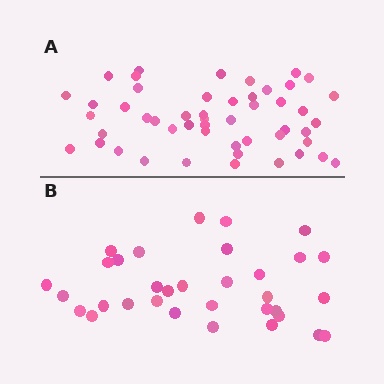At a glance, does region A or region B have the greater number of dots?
Region A (the top region) has more dots.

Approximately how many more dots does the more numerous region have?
Region A has approximately 15 more dots than region B.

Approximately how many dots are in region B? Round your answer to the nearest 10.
About 30 dots. (The exact count is 33, which rounds to 30.)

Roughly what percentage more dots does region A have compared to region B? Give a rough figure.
About 50% more.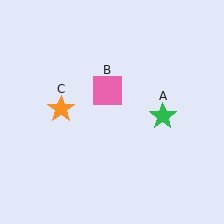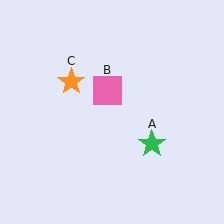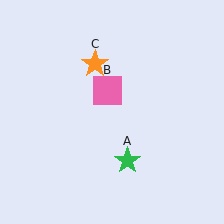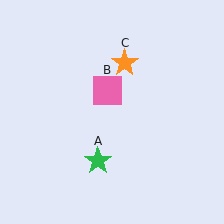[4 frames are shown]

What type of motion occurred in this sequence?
The green star (object A), orange star (object C) rotated clockwise around the center of the scene.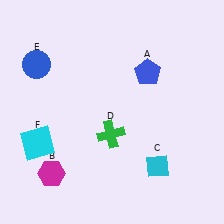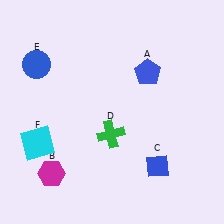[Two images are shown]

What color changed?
The diamond (C) changed from cyan in Image 1 to blue in Image 2.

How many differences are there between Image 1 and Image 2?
There is 1 difference between the two images.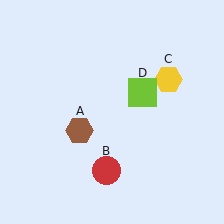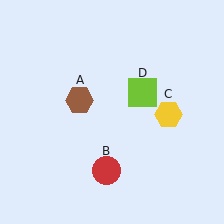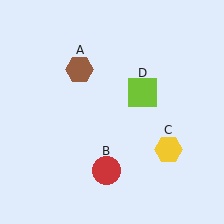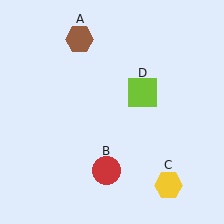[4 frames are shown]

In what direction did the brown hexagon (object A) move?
The brown hexagon (object A) moved up.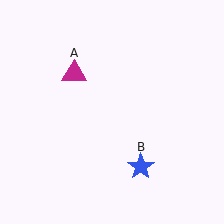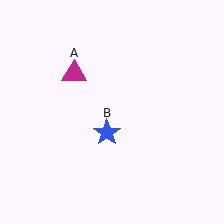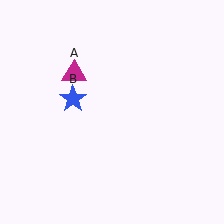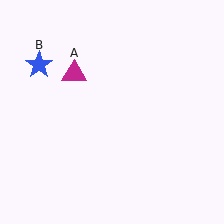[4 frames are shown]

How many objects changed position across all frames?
1 object changed position: blue star (object B).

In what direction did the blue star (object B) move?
The blue star (object B) moved up and to the left.